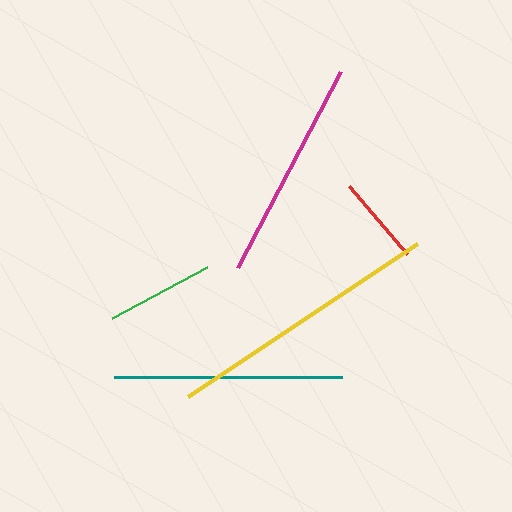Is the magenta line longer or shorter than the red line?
The magenta line is longer than the red line.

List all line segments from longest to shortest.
From longest to shortest: yellow, teal, magenta, green, red.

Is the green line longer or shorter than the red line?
The green line is longer than the red line.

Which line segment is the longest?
The yellow line is the longest at approximately 275 pixels.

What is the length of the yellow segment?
The yellow segment is approximately 275 pixels long.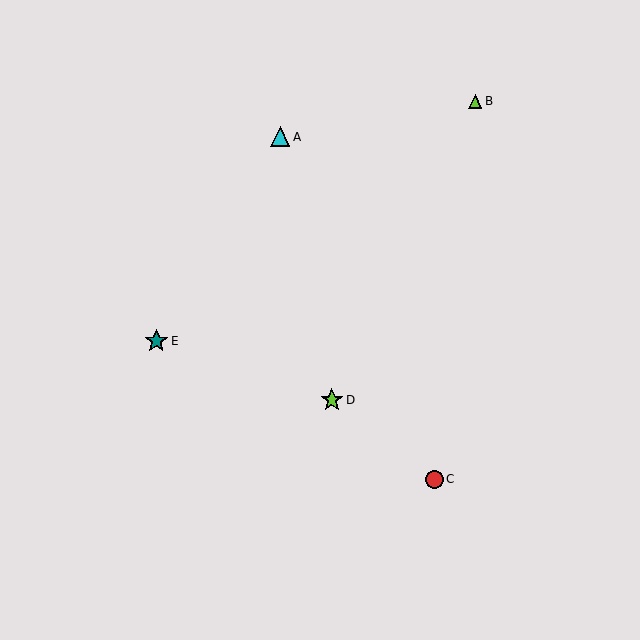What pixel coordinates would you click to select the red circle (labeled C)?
Click at (434, 479) to select the red circle C.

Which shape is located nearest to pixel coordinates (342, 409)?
The lime star (labeled D) at (332, 400) is nearest to that location.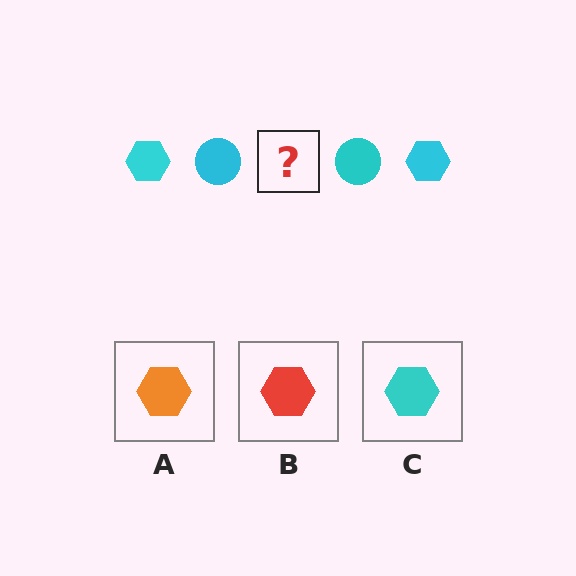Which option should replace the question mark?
Option C.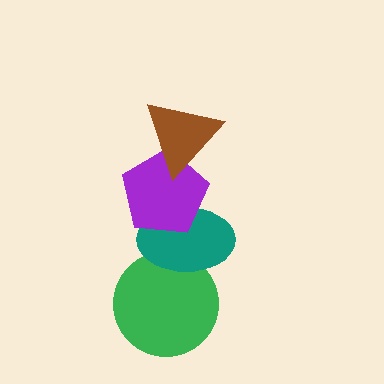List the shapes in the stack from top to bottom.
From top to bottom: the brown triangle, the purple pentagon, the teal ellipse, the green circle.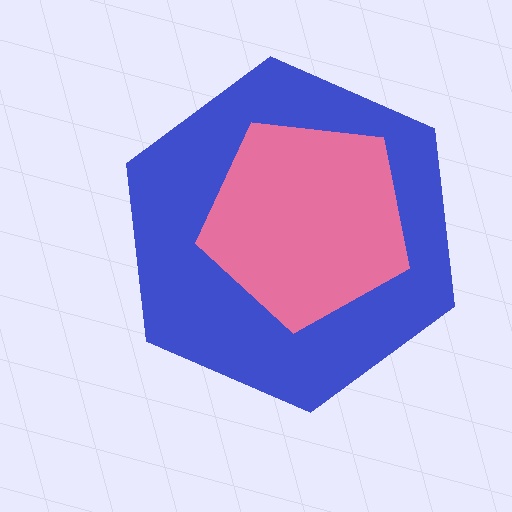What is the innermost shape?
The pink pentagon.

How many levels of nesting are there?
2.